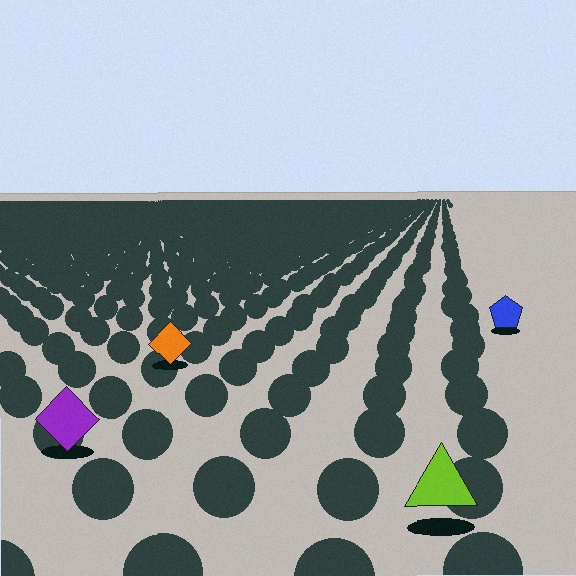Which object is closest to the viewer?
The lime triangle is closest. The texture marks near it are larger and more spread out.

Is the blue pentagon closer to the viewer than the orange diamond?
No. The orange diamond is closer — you can tell from the texture gradient: the ground texture is coarser near it.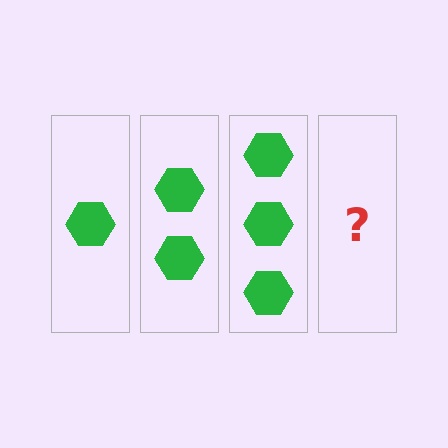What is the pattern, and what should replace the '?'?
The pattern is that each step adds one more hexagon. The '?' should be 4 hexagons.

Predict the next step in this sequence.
The next step is 4 hexagons.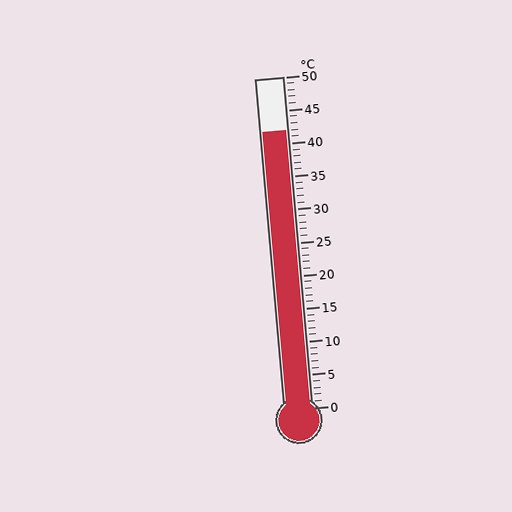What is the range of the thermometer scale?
The thermometer scale ranges from 0°C to 50°C.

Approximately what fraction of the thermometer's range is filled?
The thermometer is filled to approximately 85% of its range.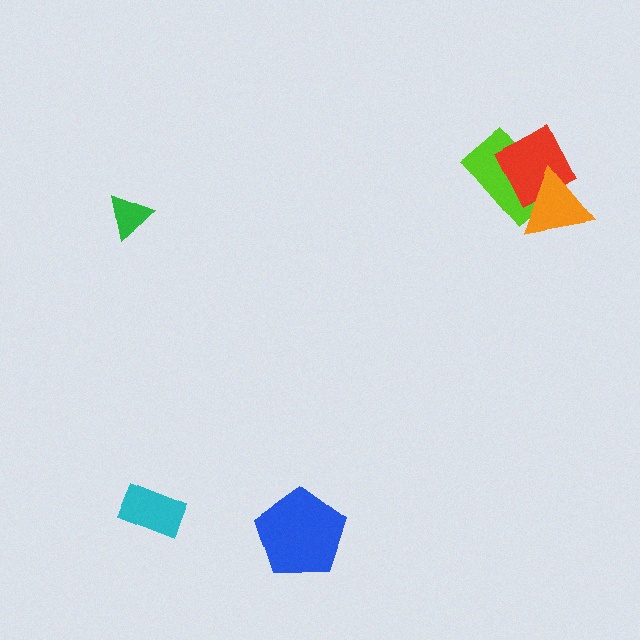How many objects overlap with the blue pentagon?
0 objects overlap with the blue pentagon.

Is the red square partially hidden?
Yes, it is partially covered by another shape.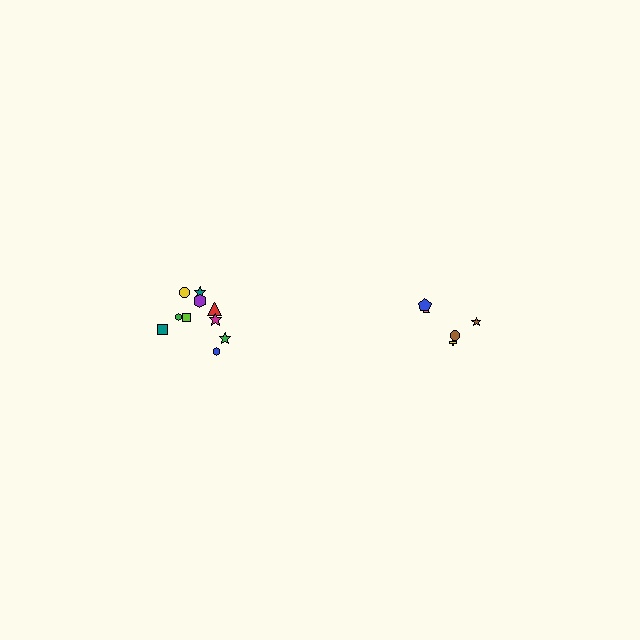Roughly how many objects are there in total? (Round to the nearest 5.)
Roughly 15 objects in total.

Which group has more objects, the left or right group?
The left group.